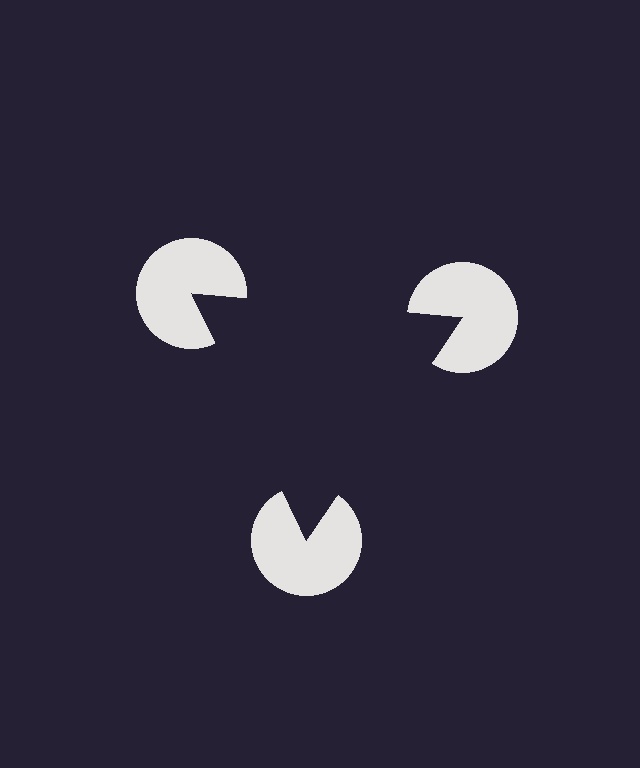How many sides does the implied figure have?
3 sides.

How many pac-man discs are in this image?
There are 3 — one at each vertex of the illusory triangle.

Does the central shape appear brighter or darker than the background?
It typically appears slightly darker than the background, even though no actual brightness change is drawn.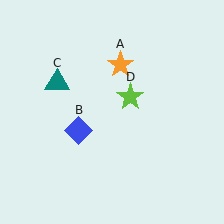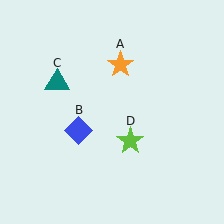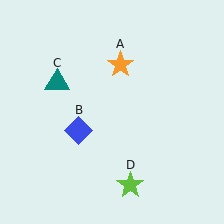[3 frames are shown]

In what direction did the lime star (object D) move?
The lime star (object D) moved down.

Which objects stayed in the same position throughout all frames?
Orange star (object A) and blue diamond (object B) and teal triangle (object C) remained stationary.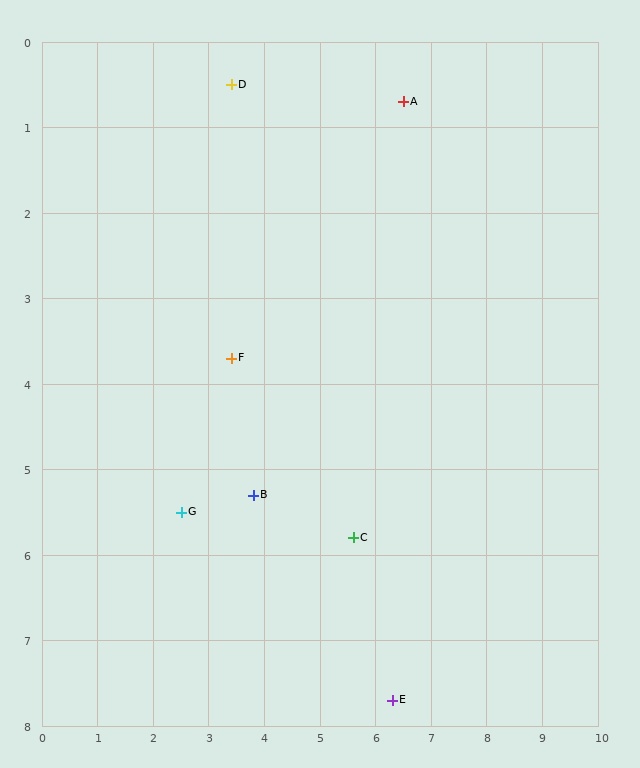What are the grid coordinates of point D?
Point D is at approximately (3.4, 0.5).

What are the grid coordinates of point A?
Point A is at approximately (6.5, 0.7).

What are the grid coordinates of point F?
Point F is at approximately (3.4, 3.7).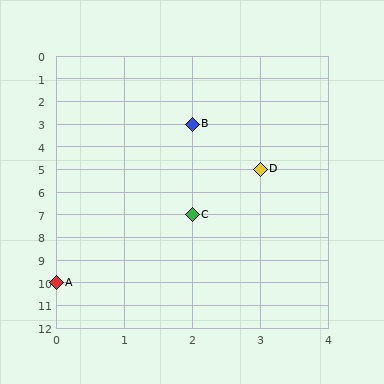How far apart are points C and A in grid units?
Points C and A are 2 columns and 3 rows apart (about 3.6 grid units diagonally).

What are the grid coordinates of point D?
Point D is at grid coordinates (3, 5).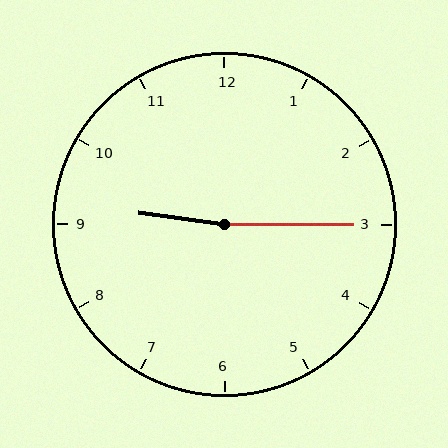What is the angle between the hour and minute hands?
Approximately 172 degrees.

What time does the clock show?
9:15.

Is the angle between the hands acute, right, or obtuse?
It is obtuse.